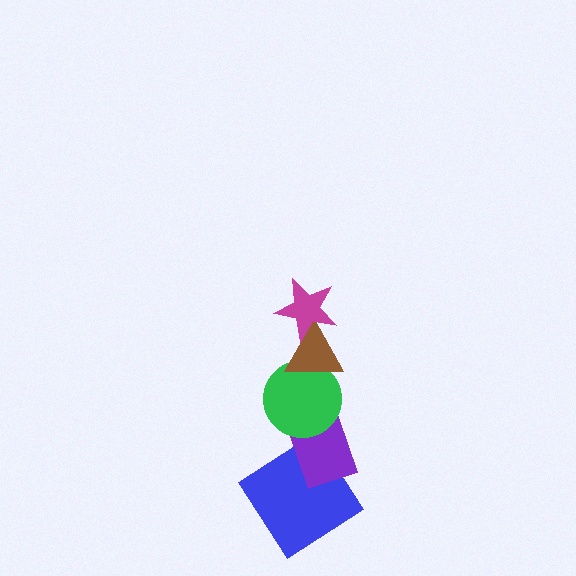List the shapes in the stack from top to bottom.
From top to bottom: the magenta star, the brown triangle, the green circle, the purple rectangle, the blue diamond.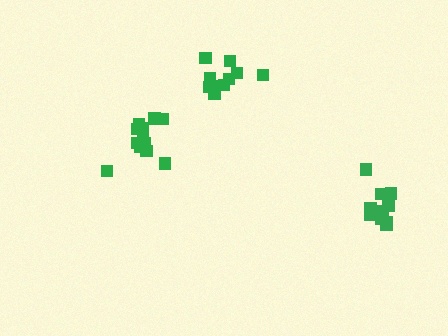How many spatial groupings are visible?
There are 3 spatial groupings.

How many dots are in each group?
Group 1: 12 dots, Group 2: 12 dots, Group 3: 10 dots (34 total).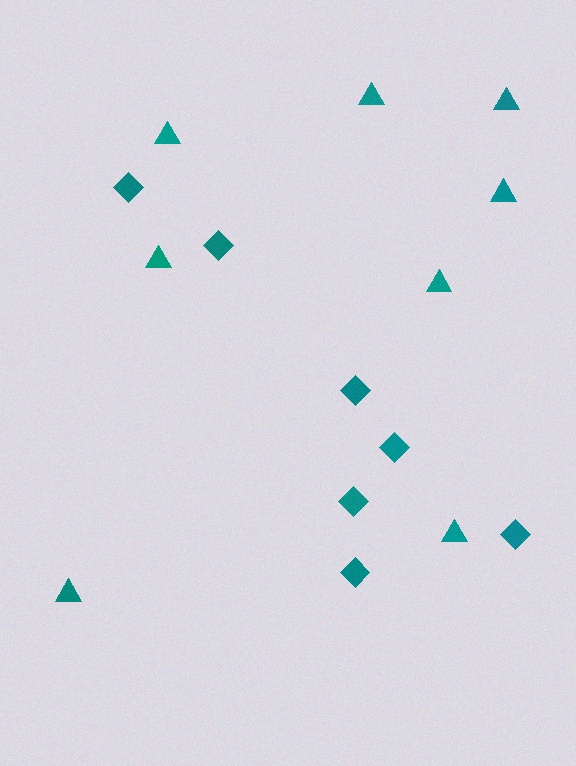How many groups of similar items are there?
There are 2 groups: one group of diamonds (7) and one group of triangles (8).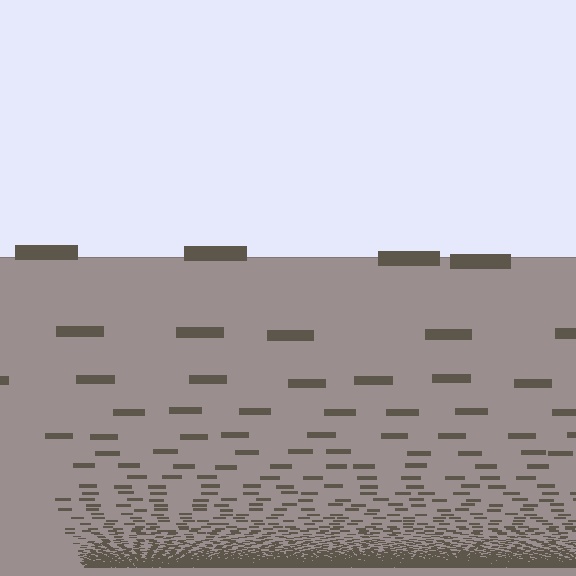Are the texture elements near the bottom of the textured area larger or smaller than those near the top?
Smaller. The gradient is inverted — elements near the bottom are smaller and denser.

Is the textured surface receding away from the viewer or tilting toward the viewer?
The surface appears to tilt toward the viewer. Texture elements get larger and sparser toward the top.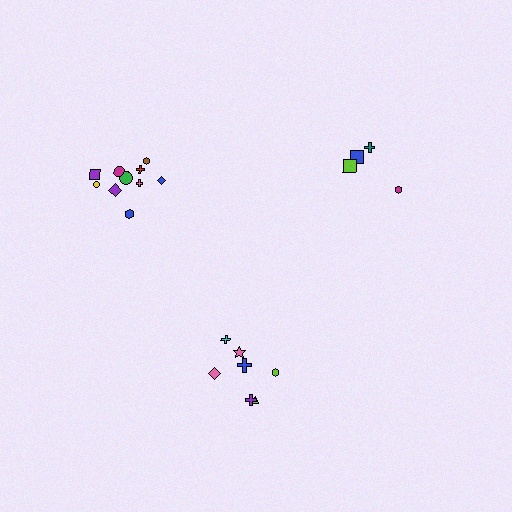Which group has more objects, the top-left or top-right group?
The top-left group.